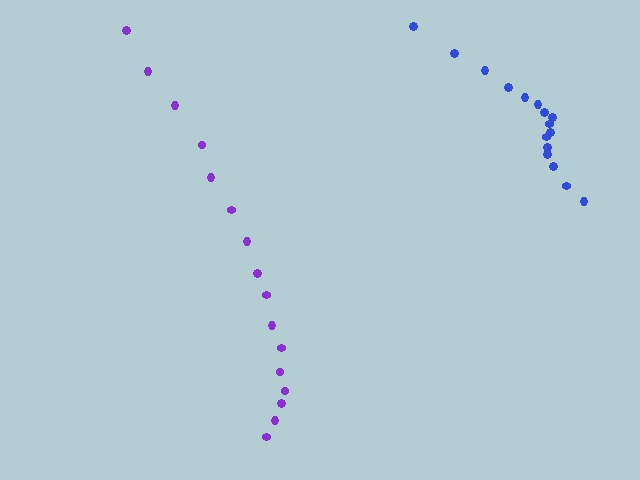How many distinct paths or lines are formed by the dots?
There are 2 distinct paths.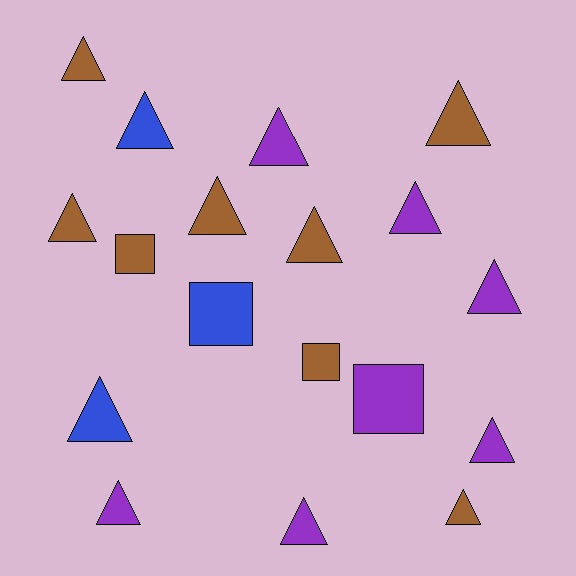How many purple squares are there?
There is 1 purple square.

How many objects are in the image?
There are 18 objects.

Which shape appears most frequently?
Triangle, with 14 objects.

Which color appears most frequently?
Brown, with 8 objects.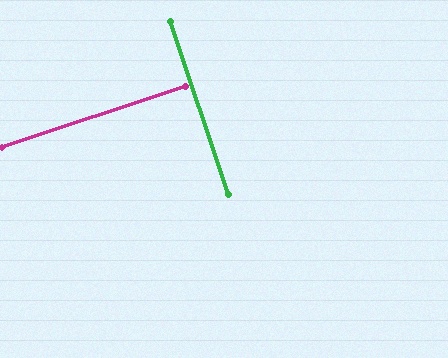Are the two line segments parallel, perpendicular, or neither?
Perpendicular — they meet at approximately 90°.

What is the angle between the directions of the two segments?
Approximately 90 degrees.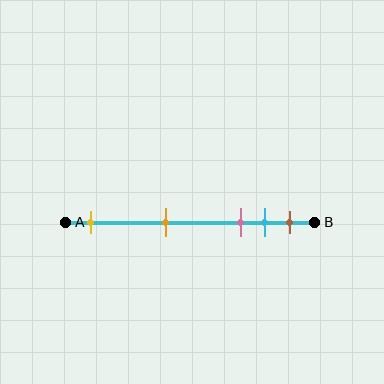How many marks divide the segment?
There are 5 marks dividing the segment.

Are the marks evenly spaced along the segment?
No, the marks are not evenly spaced.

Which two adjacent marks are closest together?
The cyan and brown marks are the closest adjacent pair.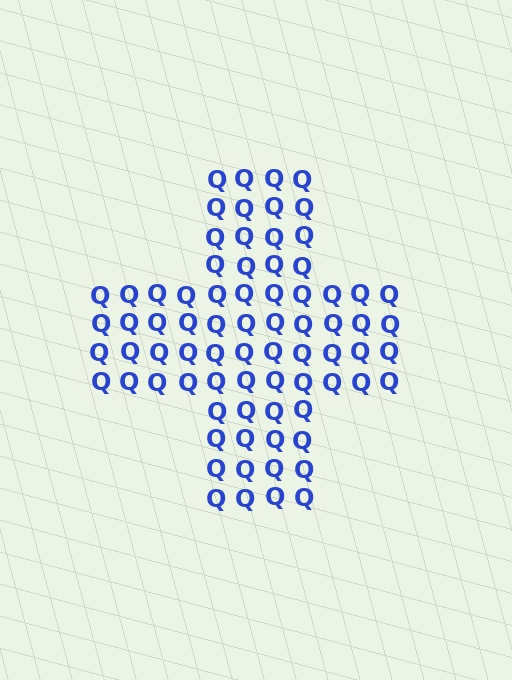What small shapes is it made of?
It is made of small letter Q's.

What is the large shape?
The large shape is a cross.